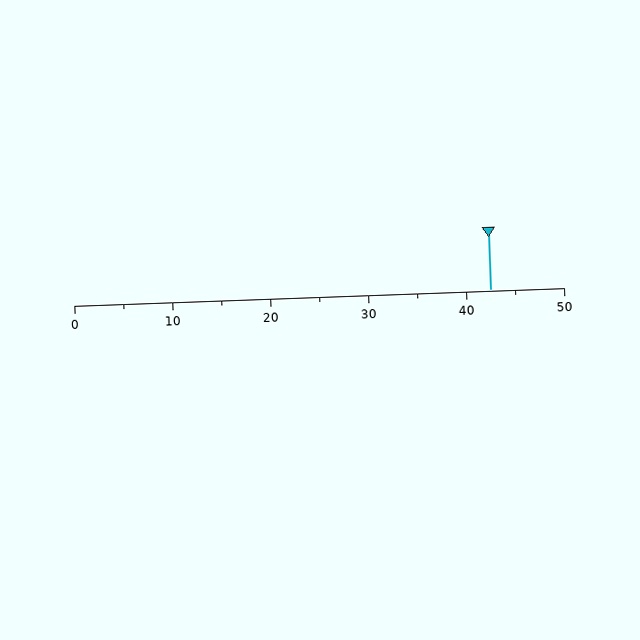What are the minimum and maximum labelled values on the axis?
The axis runs from 0 to 50.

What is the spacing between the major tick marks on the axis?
The major ticks are spaced 10 apart.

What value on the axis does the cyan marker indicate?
The marker indicates approximately 42.5.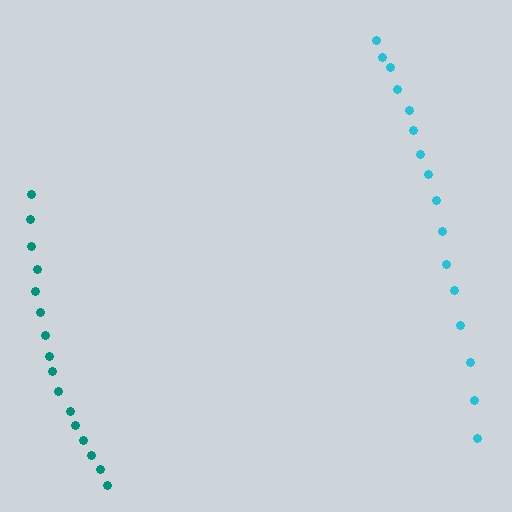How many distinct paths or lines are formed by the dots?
There are 2 distinct paths.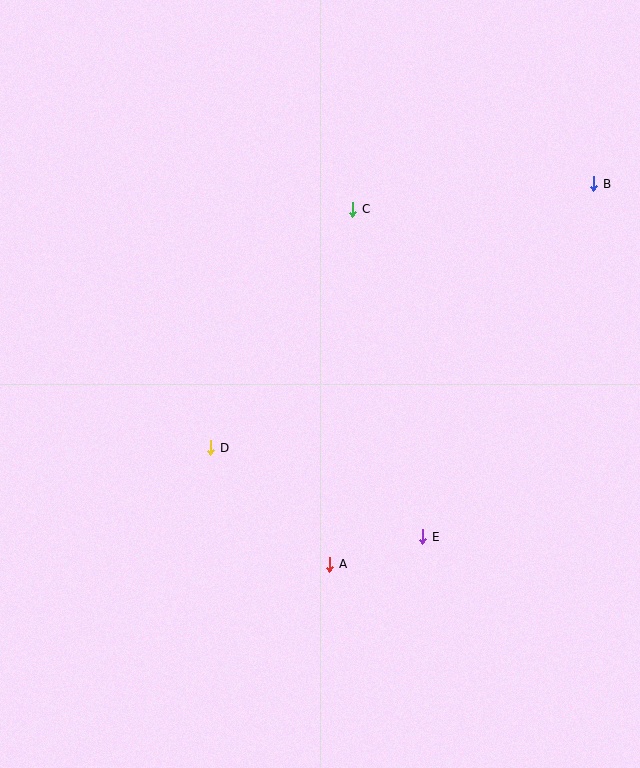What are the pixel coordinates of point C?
Point C is at (353, 209).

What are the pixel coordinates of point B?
Point B is at (594, 184).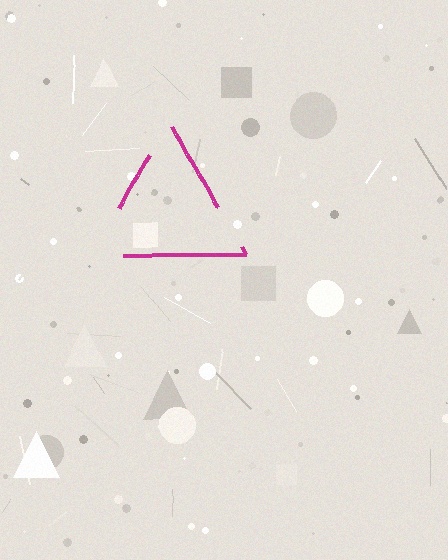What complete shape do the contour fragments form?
The contour fragments form a triangle.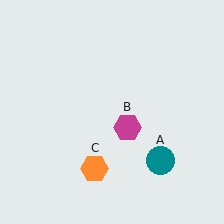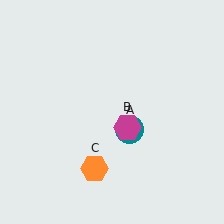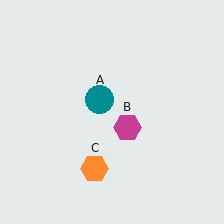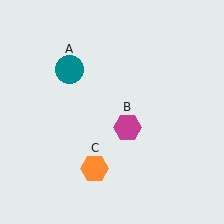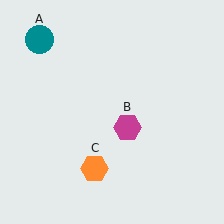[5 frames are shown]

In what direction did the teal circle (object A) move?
The teal circle (object A) moved up and to the left.